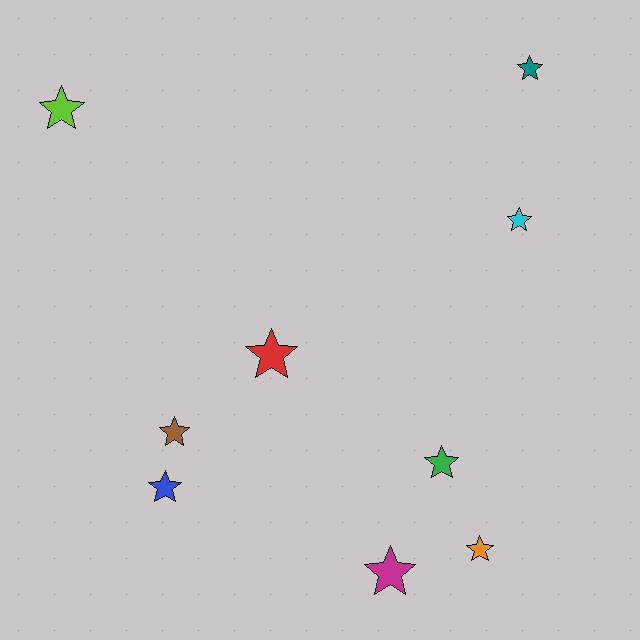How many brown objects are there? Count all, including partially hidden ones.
There is 1 brown object.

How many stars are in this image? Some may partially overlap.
There are 9 stars.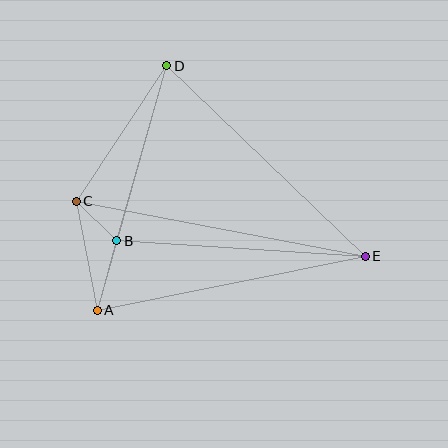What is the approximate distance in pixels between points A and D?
The distance between A and D is approximately 254 pixels.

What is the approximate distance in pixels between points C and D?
The distance between C and D is approximately 163 pixels.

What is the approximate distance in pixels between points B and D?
The distance between B and D is approximately 182 pixels.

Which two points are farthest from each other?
Points C and E are farthest from each other.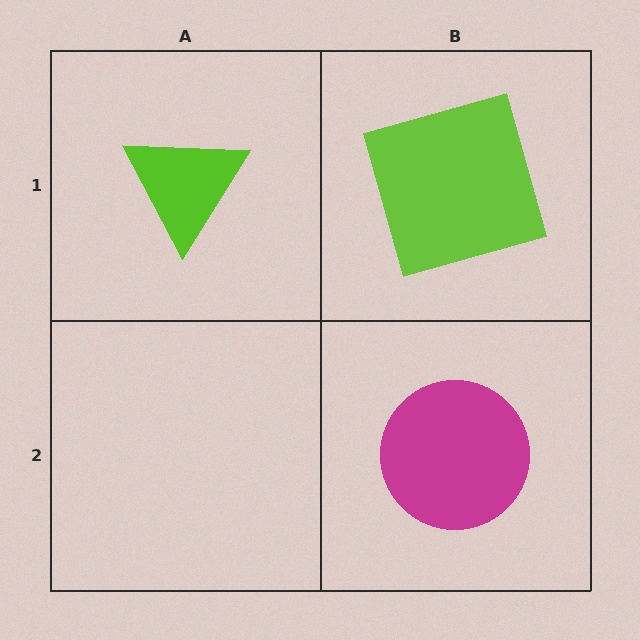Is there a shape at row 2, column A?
No, that cell is empty.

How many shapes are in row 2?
1 shape.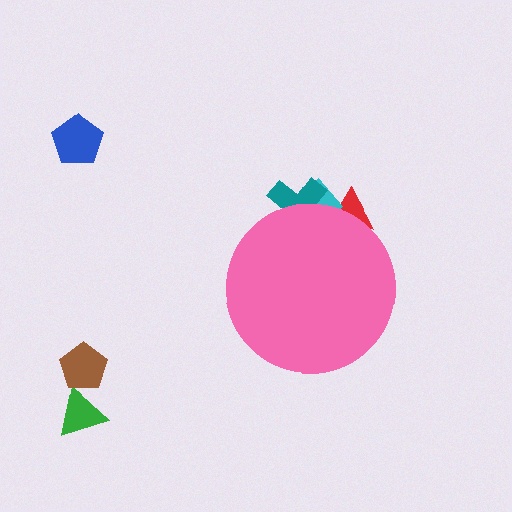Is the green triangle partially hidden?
No, the green triangle is fully visible.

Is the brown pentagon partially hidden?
No, the brown pentagon is fully visible.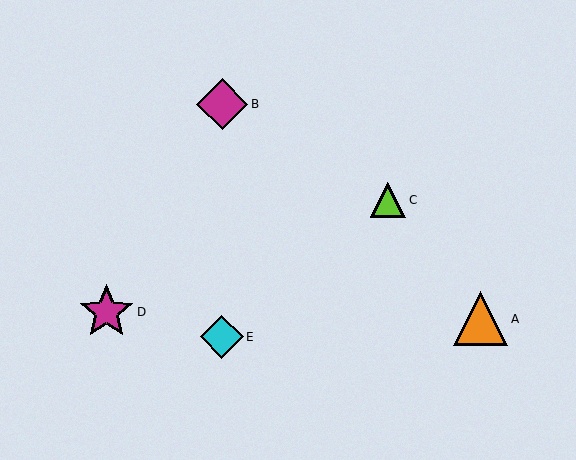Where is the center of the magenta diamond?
The center of the magenta diamond is at (222, 104).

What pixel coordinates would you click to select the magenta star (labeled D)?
Click at (106, 312) to select the magenta star D.